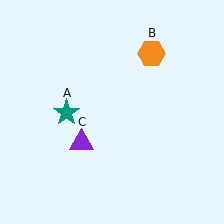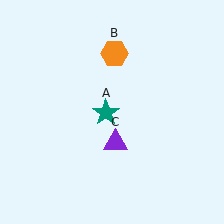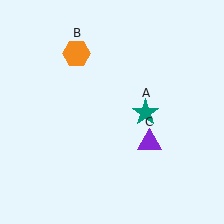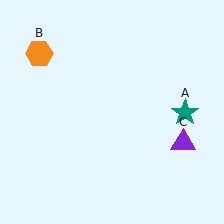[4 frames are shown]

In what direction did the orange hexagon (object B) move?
The orange hexagon (object B) moved left.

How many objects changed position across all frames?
3 objects changed position: teal star (object A), orange hexagon (object B), purple triangle (object C).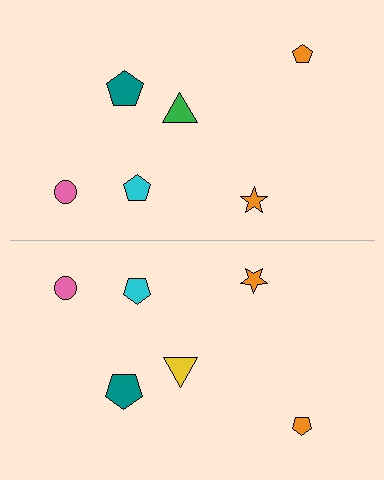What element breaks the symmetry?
The yellow triangle on the bottom side breaks the symmetry — its mirror counterpart is green.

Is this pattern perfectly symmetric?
No, the pattern is not perfectly symmetric. The yellow triangle on the bottom side breaks the symmetry — its mirror counterpart is green.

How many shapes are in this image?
There are 12 shapes in this image.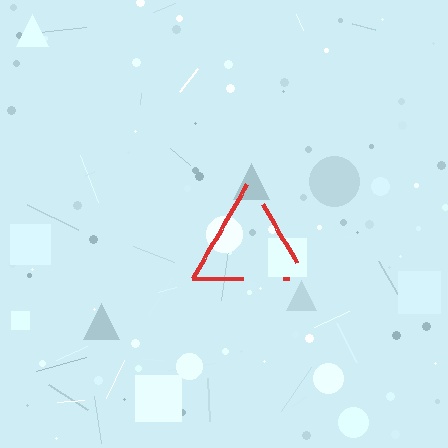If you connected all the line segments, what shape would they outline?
They would outline a triangle.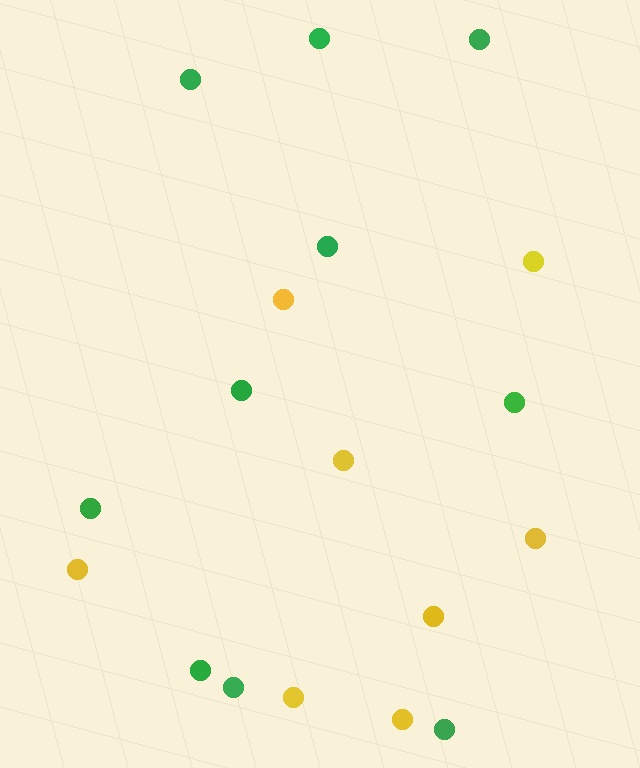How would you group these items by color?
There are 2 groups: one group of yellow circles (8) and one group of green circles (10).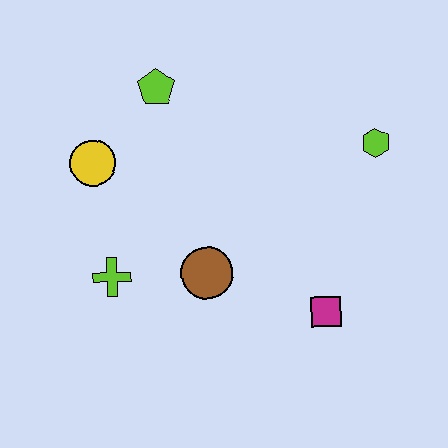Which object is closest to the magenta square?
The brown circle is closest to the magenta square.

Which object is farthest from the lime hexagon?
The lime cross is farthest from the lime hexagon.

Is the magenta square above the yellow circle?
No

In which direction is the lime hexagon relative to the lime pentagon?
The lime hexagon is to the right of the lime pentagon.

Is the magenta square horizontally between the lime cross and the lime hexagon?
Yes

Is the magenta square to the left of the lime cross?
No